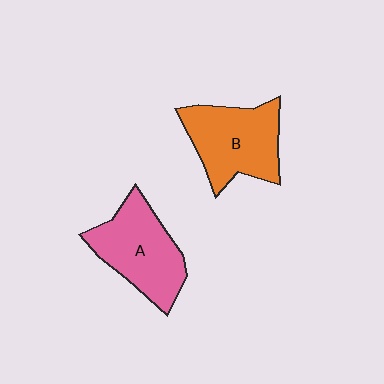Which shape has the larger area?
Shape B (orange).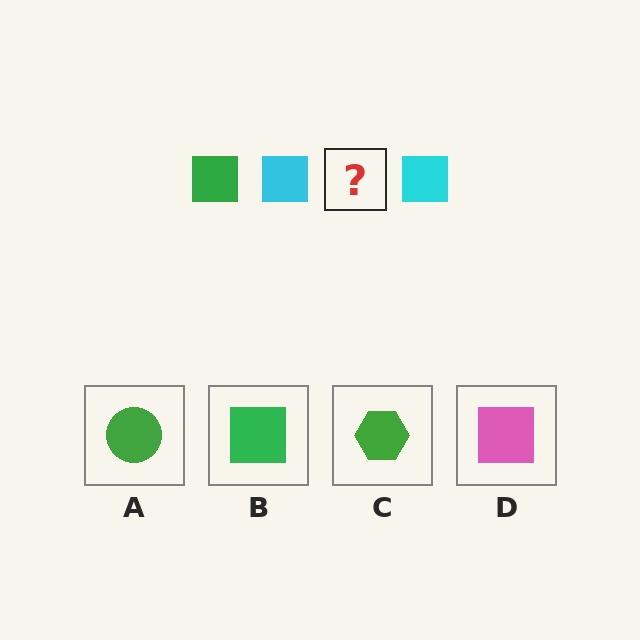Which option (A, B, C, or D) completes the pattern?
B.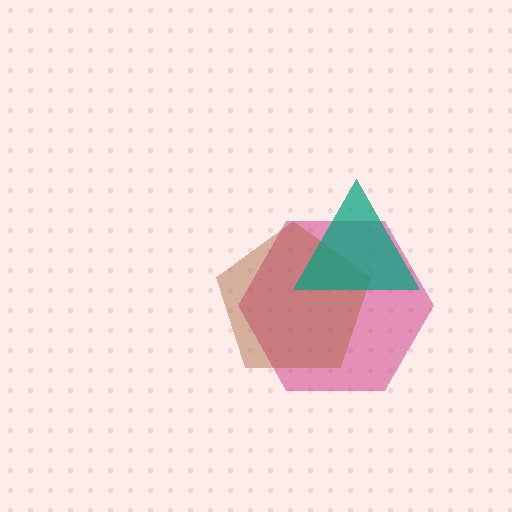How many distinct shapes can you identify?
There are 3 distinct shapes: a magenta hexagon, a brown pentagon, a teal triangle.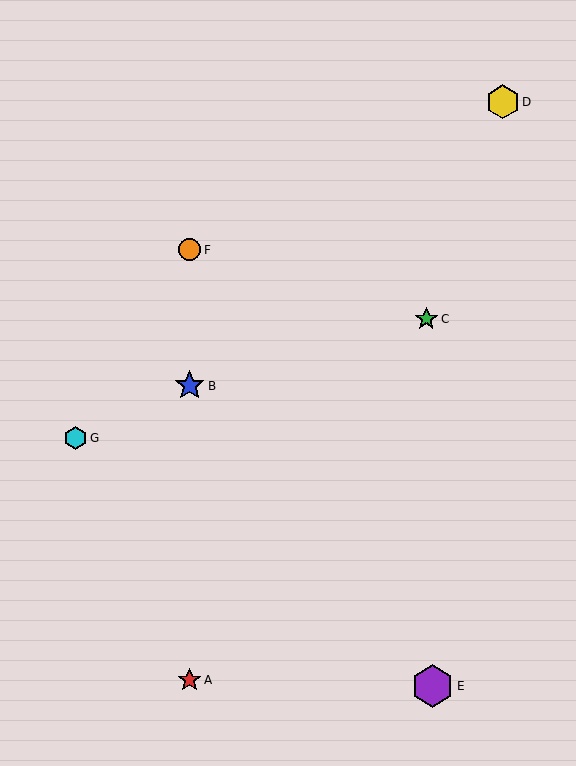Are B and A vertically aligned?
Yes, both are at x≈190.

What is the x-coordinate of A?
Object A is at x≈190.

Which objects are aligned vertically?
Objects A, B, F are aligned vertically.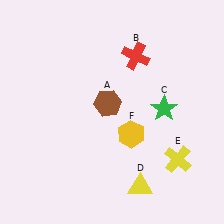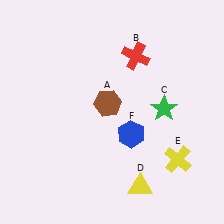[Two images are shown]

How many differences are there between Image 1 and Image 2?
There is 1 difference between the two images.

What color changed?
The hexagon (F) changed from yellow in Image 1 to blue in Image 2.